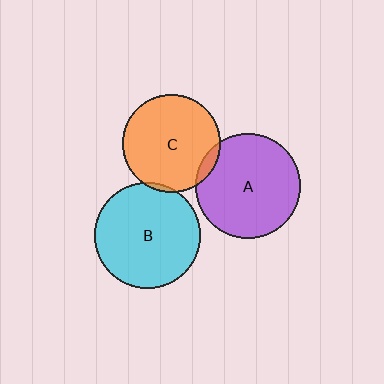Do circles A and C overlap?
Yes.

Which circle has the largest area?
Circle B (cyan).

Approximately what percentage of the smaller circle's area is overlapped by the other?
Approximately 5%.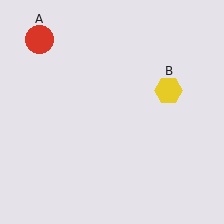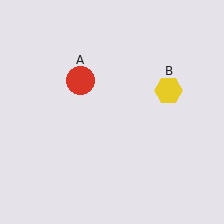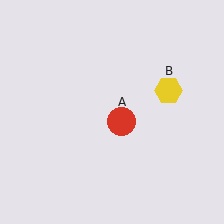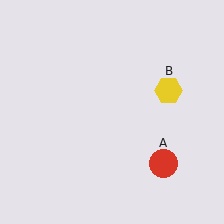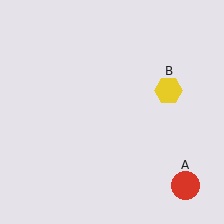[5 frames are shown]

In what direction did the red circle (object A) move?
The red circle (object A) moved down and to the right.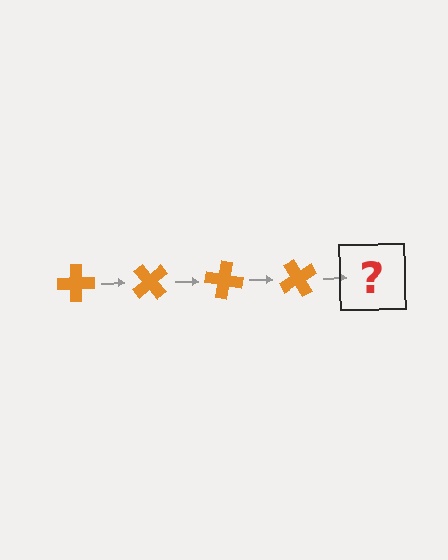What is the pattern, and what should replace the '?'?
The pattern is that the cross rotates 50 degrees each step. The '?' should be an orange cross rotated 200 degrees.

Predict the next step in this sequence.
The next step is an orange cross rotated 200 degrees.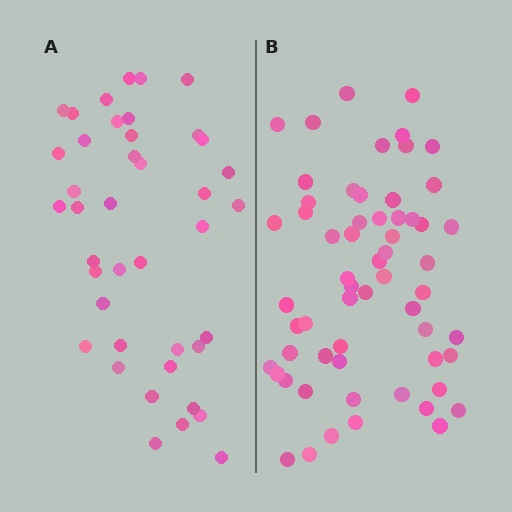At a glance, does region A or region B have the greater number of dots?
Region B (the right region) has more dots.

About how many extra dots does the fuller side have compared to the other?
Region B has approximately 20 more dots than region A.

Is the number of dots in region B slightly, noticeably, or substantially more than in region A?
Region B has substantially more. The ratio is roughly 1.5 to 1.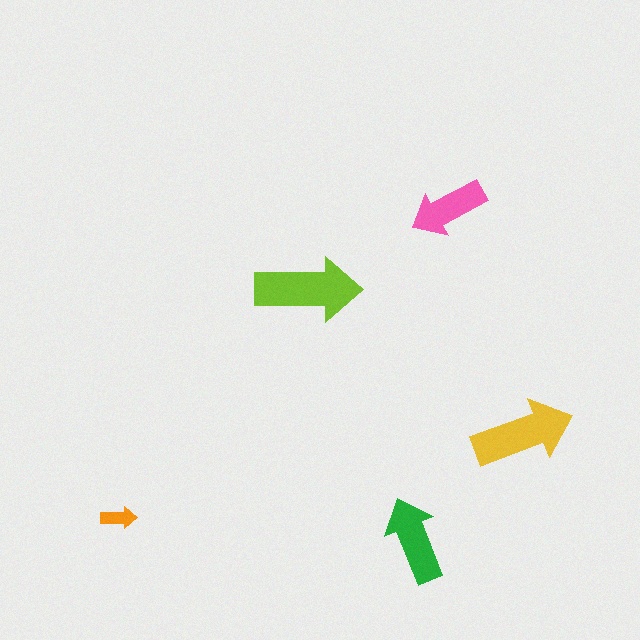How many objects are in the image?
There are 5 objects in the image.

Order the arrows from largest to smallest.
the lime one, the yellow one, the green one, the pink one, the orange one.